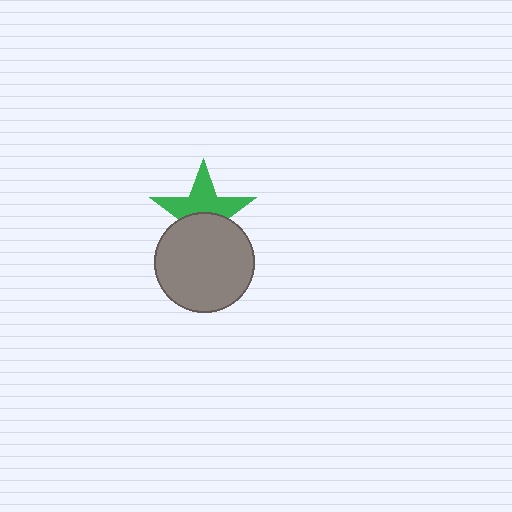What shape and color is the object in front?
The object in front is a gray circle.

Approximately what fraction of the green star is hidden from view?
Roughly 46% of the green star is hidden behind the gray circle.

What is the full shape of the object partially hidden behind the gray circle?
The partially hidden object is a green star.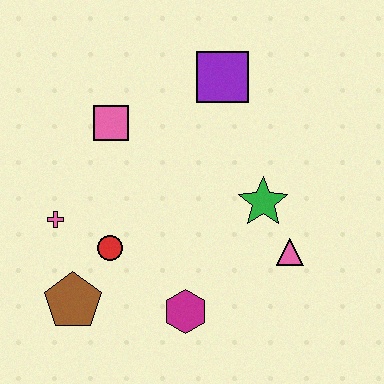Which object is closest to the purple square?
The pink square is closest to the purple square.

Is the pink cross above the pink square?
No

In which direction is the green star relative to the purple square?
The green star is below the purple square.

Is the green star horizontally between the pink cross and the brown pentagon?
No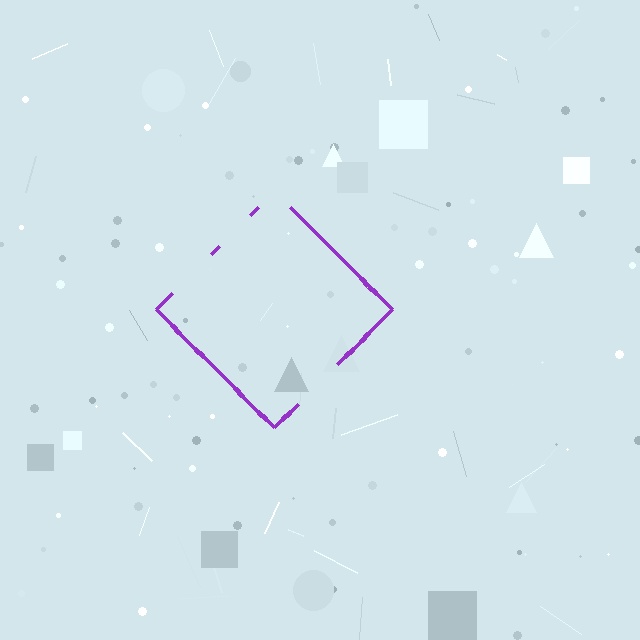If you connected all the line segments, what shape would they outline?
They would outline a diamond.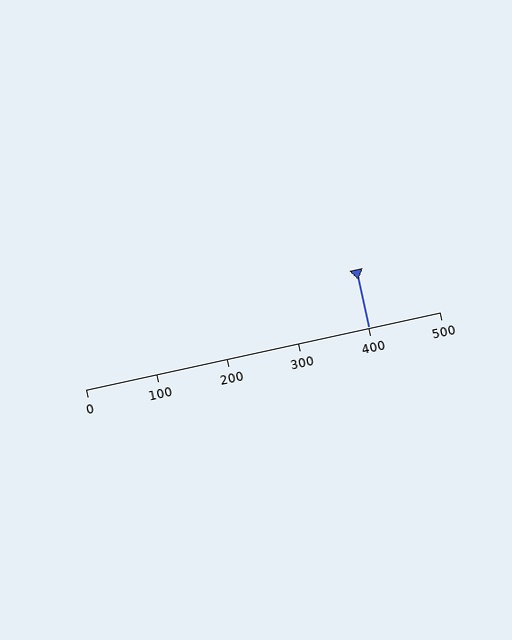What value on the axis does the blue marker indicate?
The marker indicates approximately 400.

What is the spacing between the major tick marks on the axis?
The major ticks are spaced 100 apart.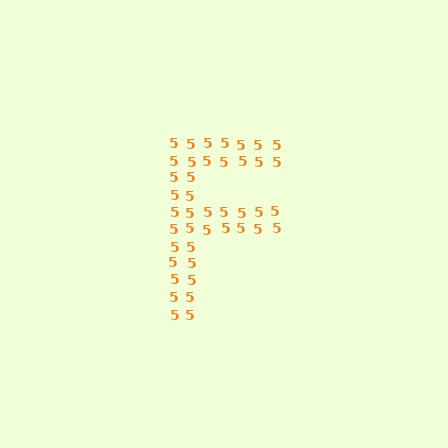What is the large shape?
The large shape is the letter F.